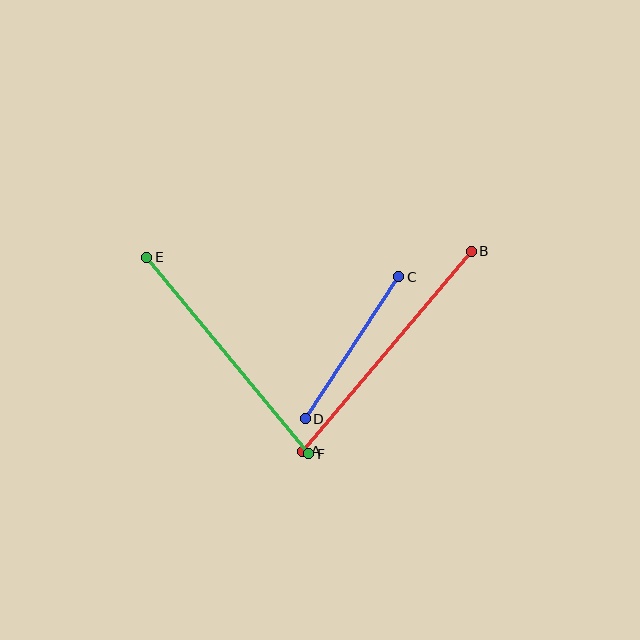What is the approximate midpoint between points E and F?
The midpoint is at approximately (228, 355) pixels.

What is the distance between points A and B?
The distance is approximately 261 pixels.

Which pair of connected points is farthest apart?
Points A and B are farthest apart.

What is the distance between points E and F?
The distance is approximately 255 pixels.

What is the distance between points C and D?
The distance is approximately 170 pixels.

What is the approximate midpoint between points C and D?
The midpoint is at approximately (352, 348) pixels.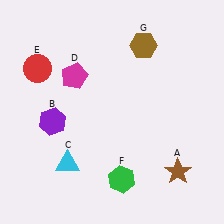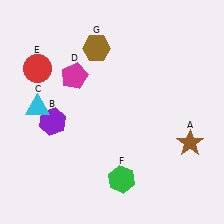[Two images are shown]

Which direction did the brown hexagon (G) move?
The brown hexagon (G) moved left.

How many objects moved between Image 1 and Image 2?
3 objects moved between the two images.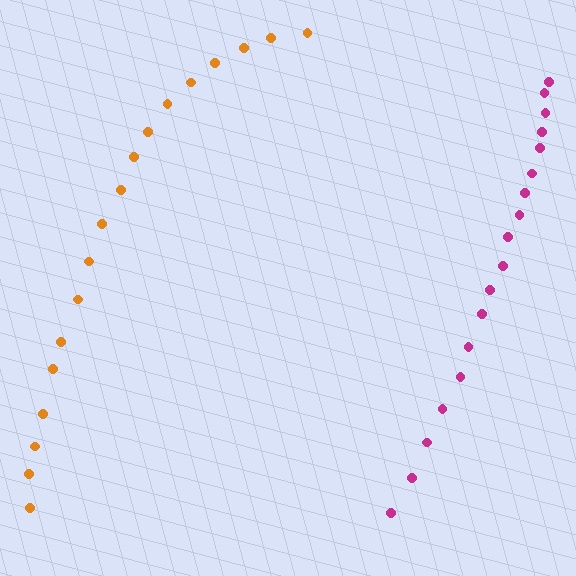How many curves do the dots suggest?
There are 2 distinct paths.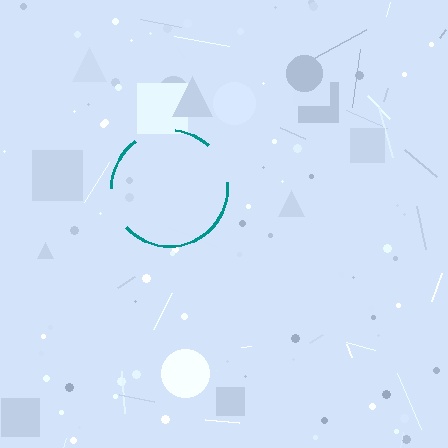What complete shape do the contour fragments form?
The contour fragments form a circle.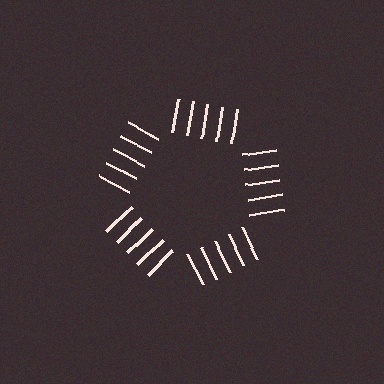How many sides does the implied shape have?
5 sides — the line-ends trace a pentagon.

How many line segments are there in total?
25 — 5 along each of the 5 edges.